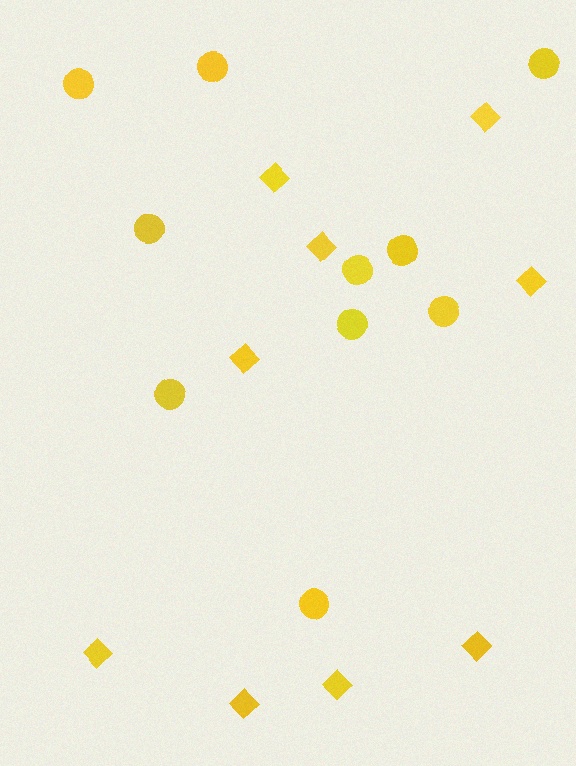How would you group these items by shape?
There are 2 groups: one group of circles (10) and one group of diamonds (9).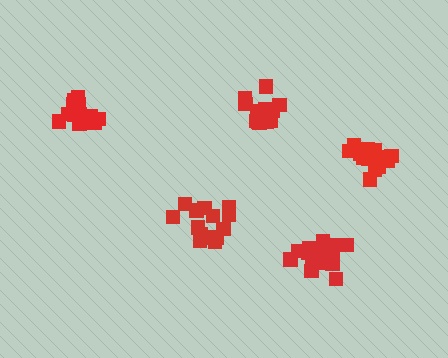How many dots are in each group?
Group 1: 17 dots, Group 2: 14 dots, Group 3: 15 dots, Group 4: 16 dots, Group 5: 20 dots (82 total).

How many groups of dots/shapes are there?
There are 5 groups.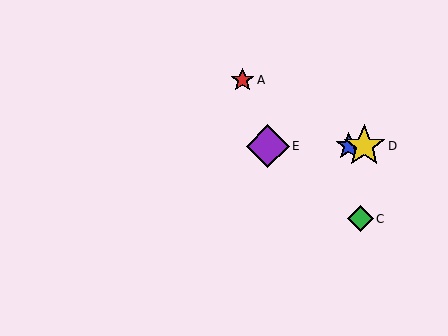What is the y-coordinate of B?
Object B is at y≈146.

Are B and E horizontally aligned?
Yes, both are at y≈146.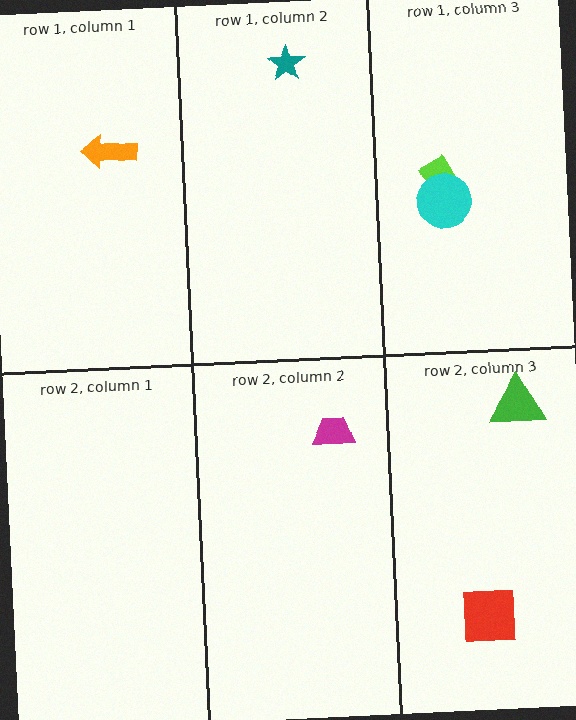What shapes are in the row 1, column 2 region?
The teal star.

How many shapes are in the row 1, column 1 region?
1.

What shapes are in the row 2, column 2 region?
The magenta trapezoid.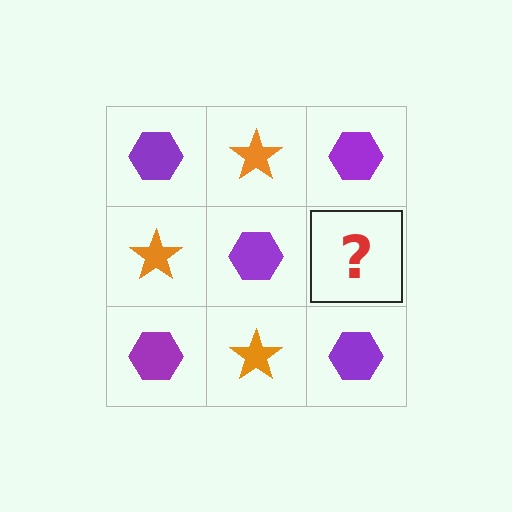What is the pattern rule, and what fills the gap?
The rule is that it alternates purple hexagon and orange star in a checkerboard pattern. The gap should be filled with an orange star.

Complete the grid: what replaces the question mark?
The question mark should be replaced with an orange star.